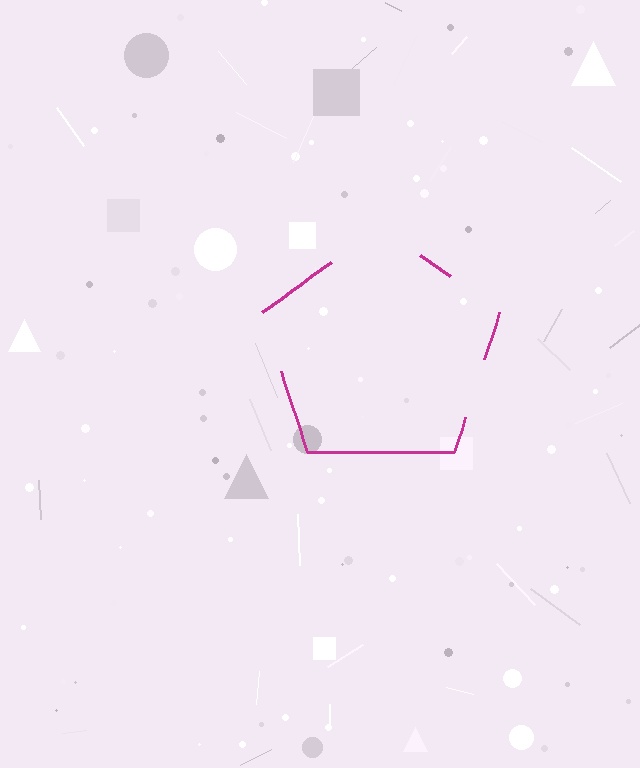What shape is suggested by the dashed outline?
The dashed outline suggests a pentagon.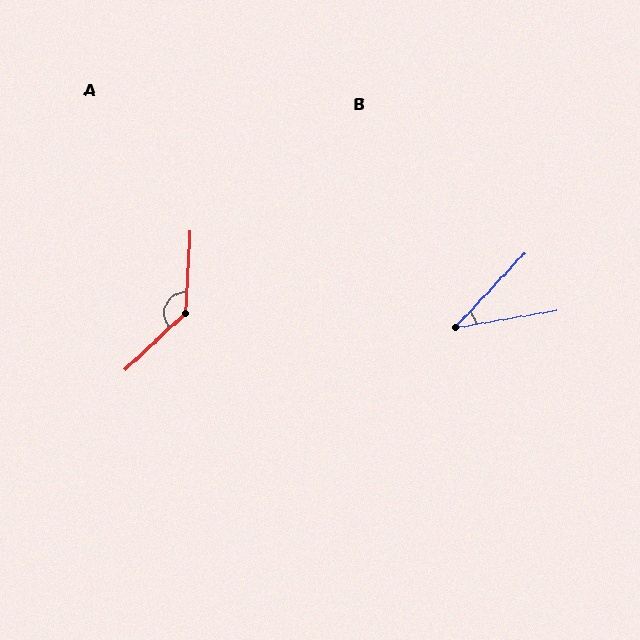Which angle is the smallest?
B, at approximately 37 degrees.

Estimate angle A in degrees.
Approximately 137 degrees.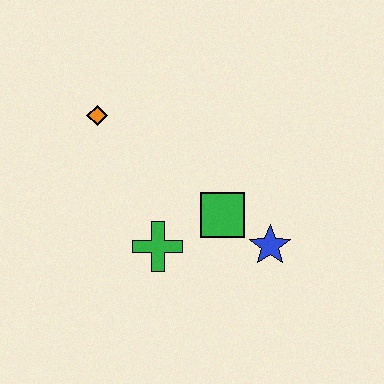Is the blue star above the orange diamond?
No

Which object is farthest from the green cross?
The orange diamond is farthest from the green cross.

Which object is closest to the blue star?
The green square is closest to the blue star.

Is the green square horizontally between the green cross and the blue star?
Yes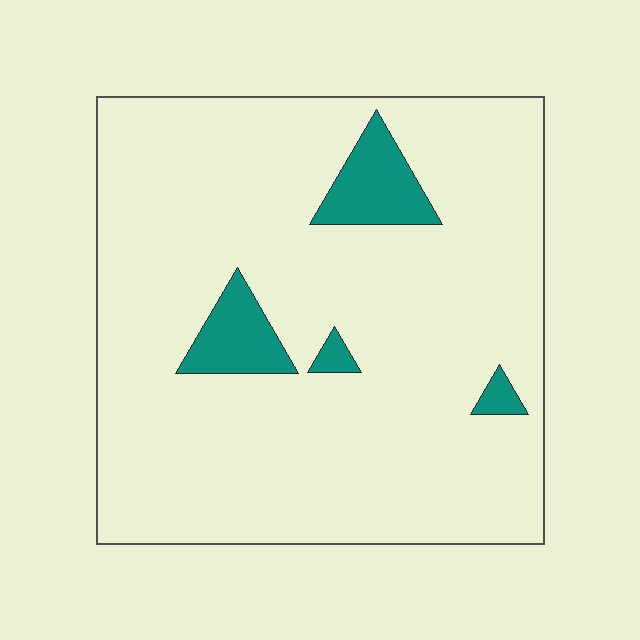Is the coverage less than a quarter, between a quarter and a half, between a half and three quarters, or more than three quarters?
Less than a quarter.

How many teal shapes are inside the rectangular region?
4.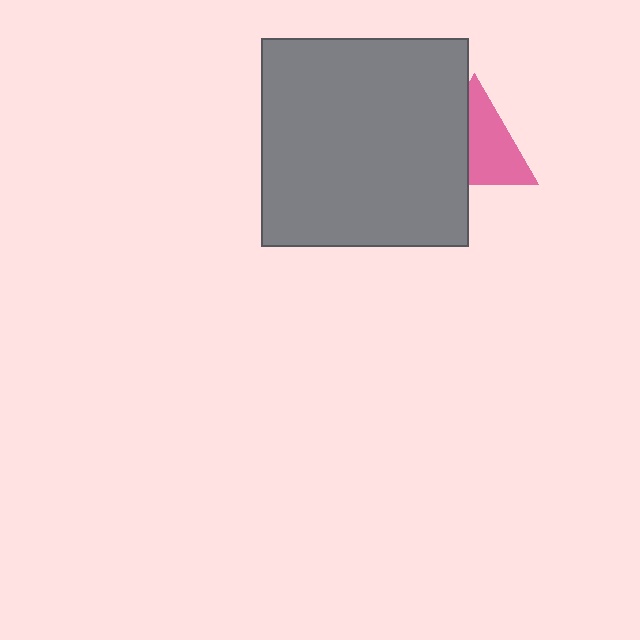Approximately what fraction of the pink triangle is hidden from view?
Roughly 43% of the pink triangle is hidden behind the gray square.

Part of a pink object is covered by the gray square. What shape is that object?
It is a triangle.